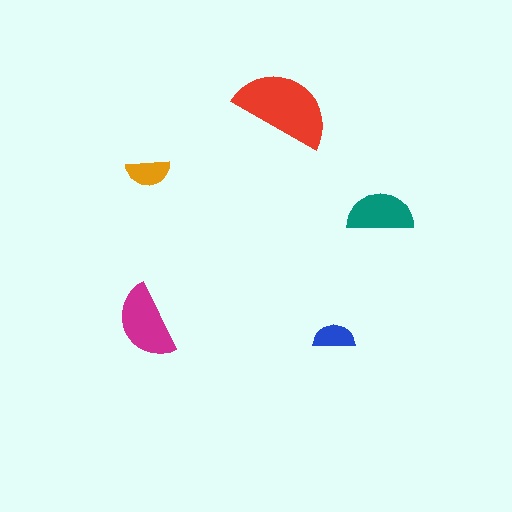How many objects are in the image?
There are 5 objects in the image.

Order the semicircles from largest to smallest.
the red one, the magenta one, the teal one, the orange one, the blue one.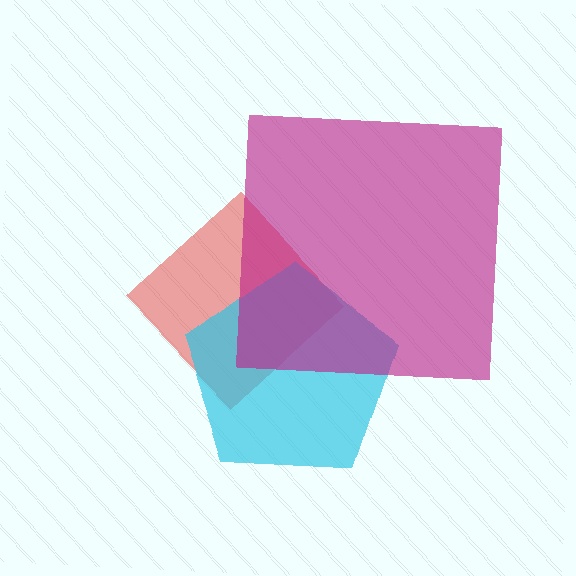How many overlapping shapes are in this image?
There are 3 overlapping shapes in the image.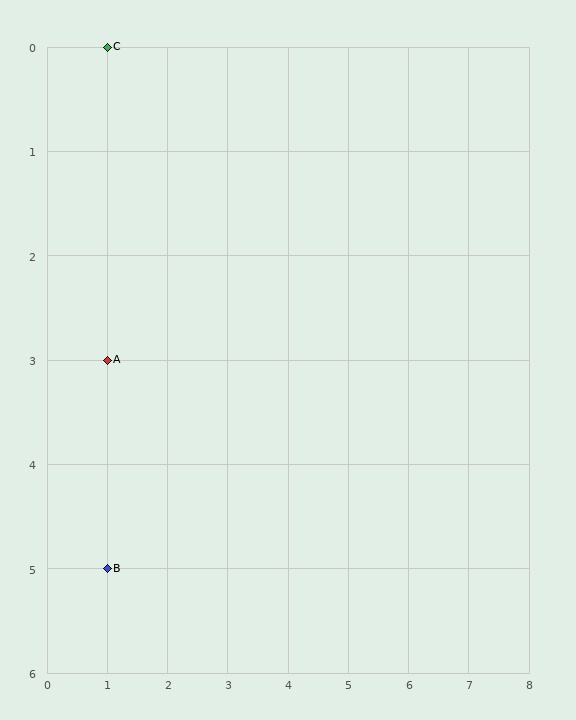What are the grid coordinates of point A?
Point A is at grid coordinates (1, 3).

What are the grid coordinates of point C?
Point C is at grid coordinates (1, 0).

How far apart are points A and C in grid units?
Points A and C are 3 rows apart.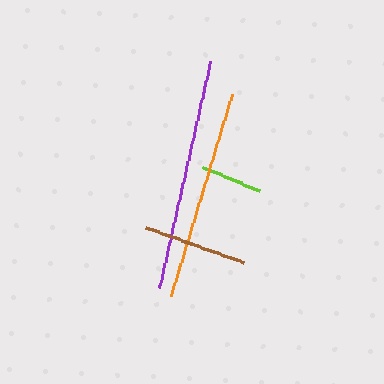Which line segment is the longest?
The purple line is the longest at approximately 233 pixels.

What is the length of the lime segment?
The lime segment is approximately 61 pixels long.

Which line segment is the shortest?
The lime line is the shortest at approximately 61 pixels.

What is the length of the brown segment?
The brown segment is approximately 103 pixels long.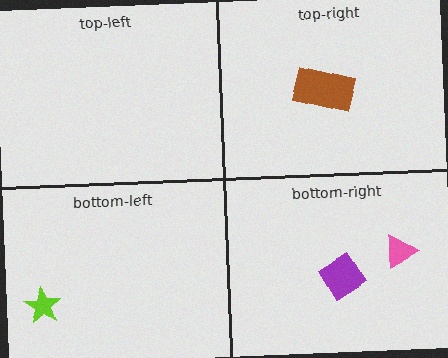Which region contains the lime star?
The bottom-left region.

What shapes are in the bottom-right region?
The purple diamond, the pink triangle.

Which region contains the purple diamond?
The bottom-right region.